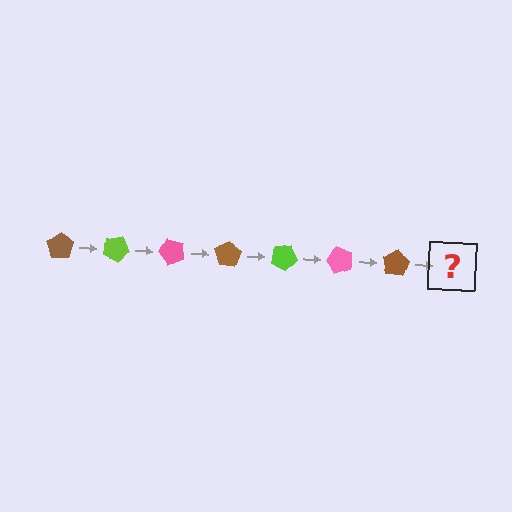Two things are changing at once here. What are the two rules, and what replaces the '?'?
The two rules are that it rotates 25 degrees each step and the color cycles through brown, lime, and pink. The '?' should be a lime pentagon, rotated 175 degrees from the start.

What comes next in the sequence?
The next element should be a lime pentagon, rotated 175 degrees from the start.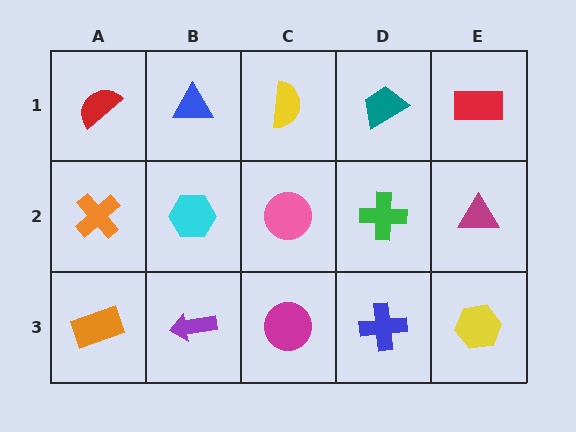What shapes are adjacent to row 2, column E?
A red rectangle (row 1, column E), a yellow hexagon (row 3, column E), a green cross (row 2, column D).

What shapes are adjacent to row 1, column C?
A pink circle (row 2, column C), a blue triangle (row 1, column B), a teal trapezoid (row 1, column D).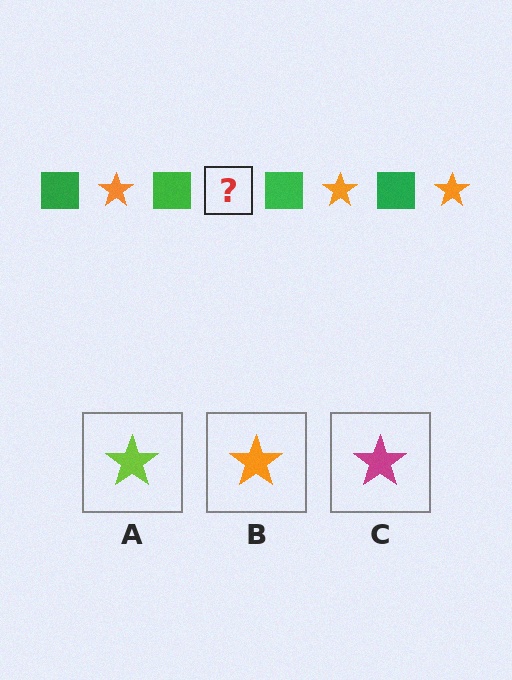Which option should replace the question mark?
Option B.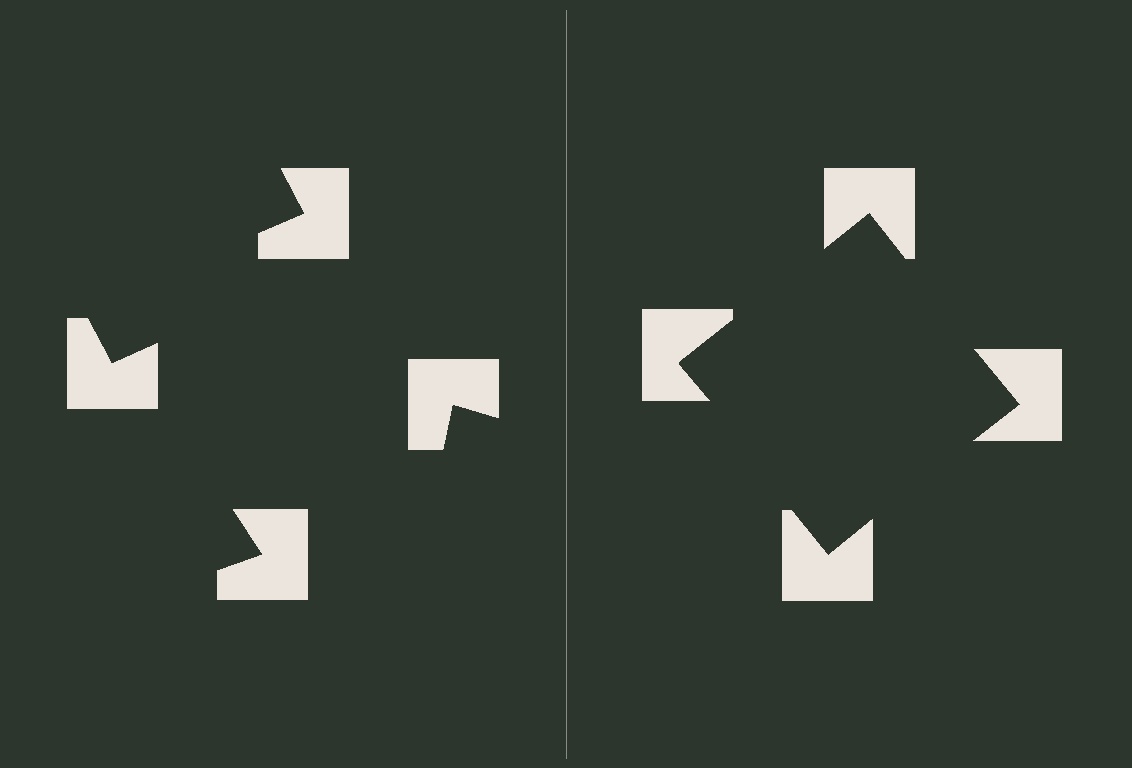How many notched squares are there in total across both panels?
8 — 4 on each side.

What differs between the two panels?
The notched squares are positioned identically on both sides; only the wedge orientations differ. On the right they align to a square; on the left they are misaligned.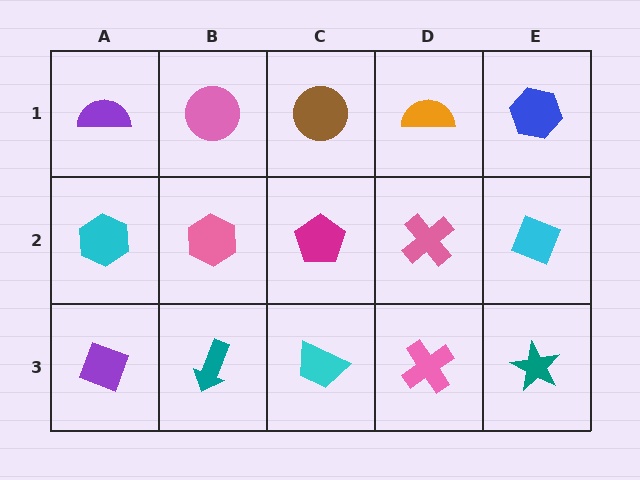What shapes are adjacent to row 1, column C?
A magenta pentagon (row 2, column C), a pink circle (row 1, column B), an orange semicircle (row 1, column D).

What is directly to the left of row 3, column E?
A pink cross.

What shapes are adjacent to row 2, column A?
A purple semicircle (row 1, column A), a purple diamond (row 3, column A), a pink hexagon (row 2, column B).